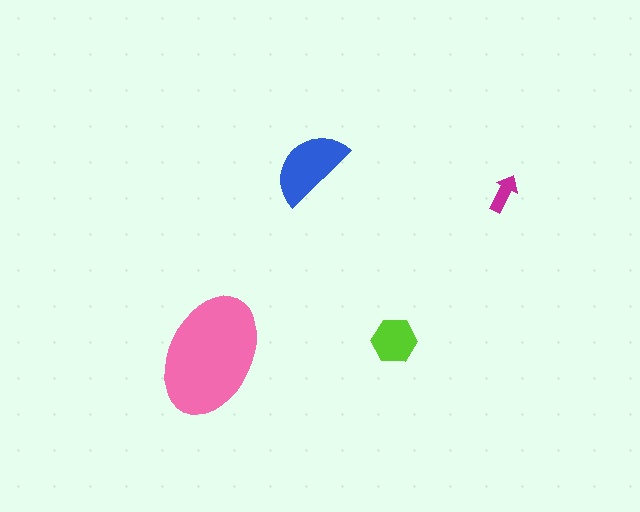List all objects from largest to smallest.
The pink ellipse, the blue semicircle, the lime hexagon, the magenta arrow.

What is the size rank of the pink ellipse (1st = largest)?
1st.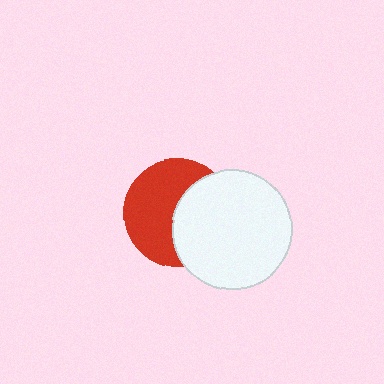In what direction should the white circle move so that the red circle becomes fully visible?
The white circle should move right. That is the shortest direction to clear the overlap and leave the red circle fully visible.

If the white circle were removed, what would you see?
You would see the complete red circle.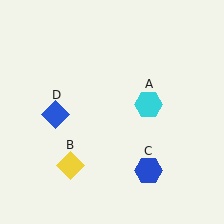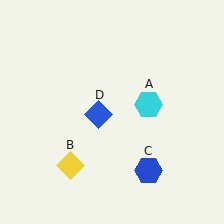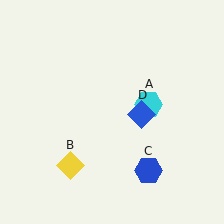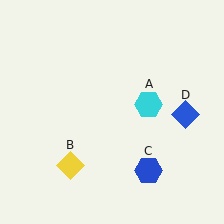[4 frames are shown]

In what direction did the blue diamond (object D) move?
The blue diamond (object D) moved right.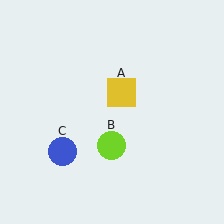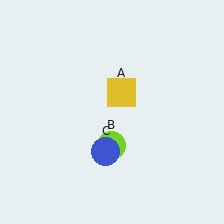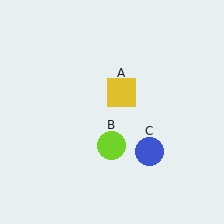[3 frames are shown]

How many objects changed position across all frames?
1 object changed position: blue circle (object C).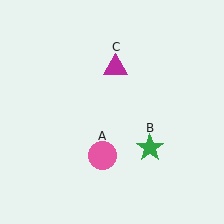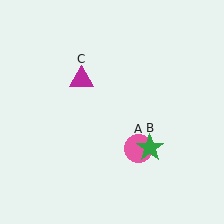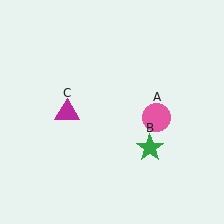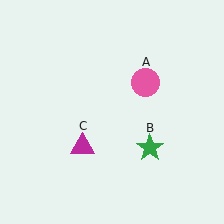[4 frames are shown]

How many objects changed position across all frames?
2 objects changed position: pink circle (object A), magenta triangle (object C).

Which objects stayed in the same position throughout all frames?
Green star (object B) remained stationary.